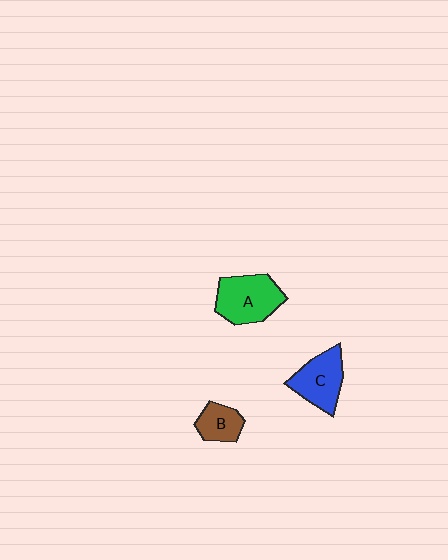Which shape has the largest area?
Shape A (green).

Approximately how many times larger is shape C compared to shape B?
Approximately 1.6 times.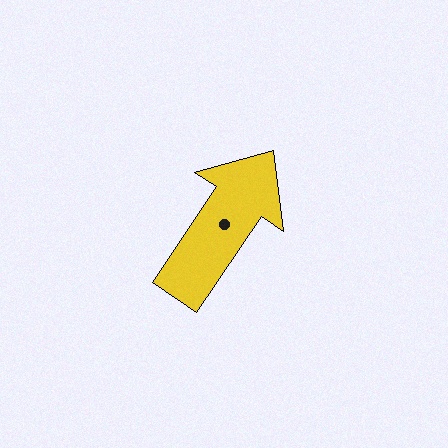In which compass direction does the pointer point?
Northeast.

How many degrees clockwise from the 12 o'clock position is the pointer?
Approximately 34 degrees.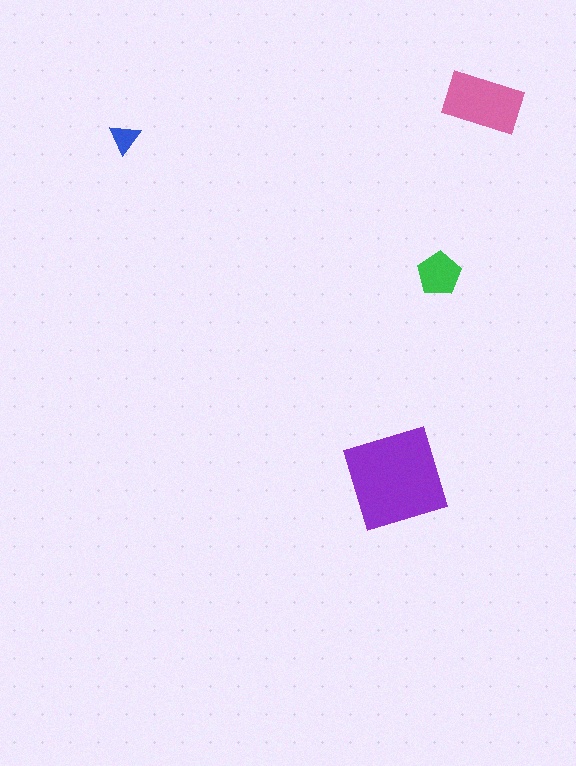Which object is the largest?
The purple square.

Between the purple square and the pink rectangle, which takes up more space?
The purple square.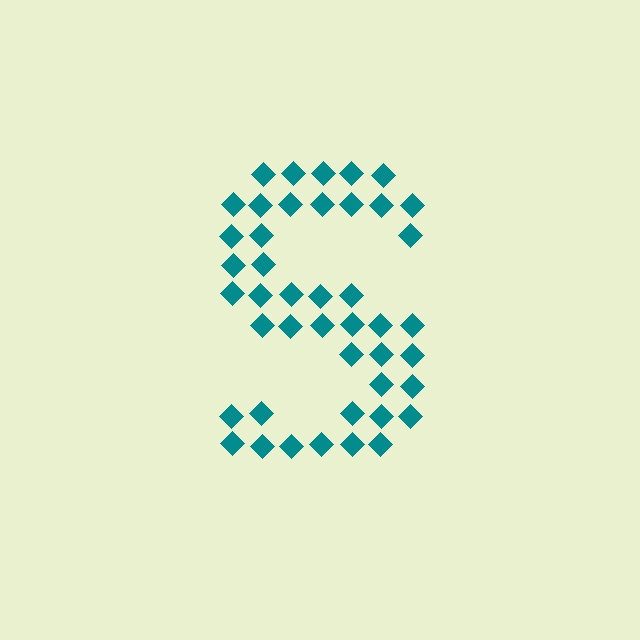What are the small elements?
The small elements are diamonds.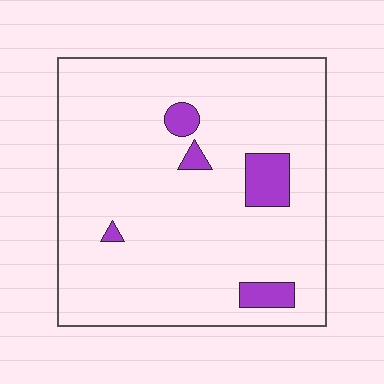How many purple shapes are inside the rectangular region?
5.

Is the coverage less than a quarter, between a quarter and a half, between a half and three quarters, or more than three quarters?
Less than a quarter.